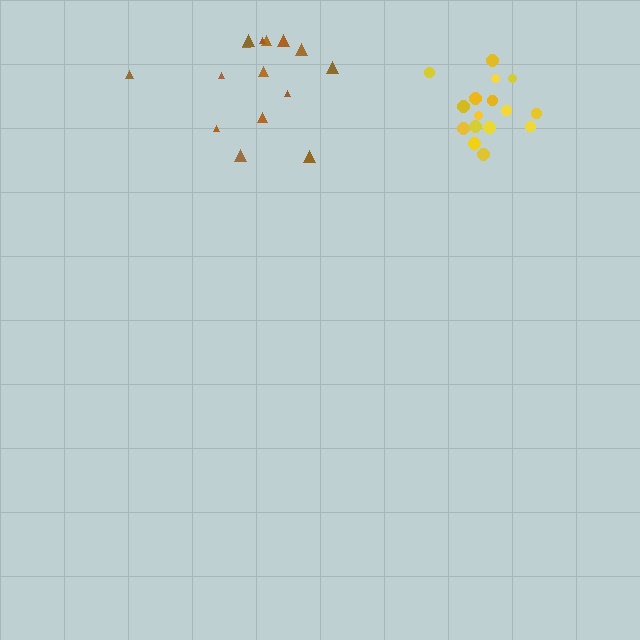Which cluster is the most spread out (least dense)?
Brown.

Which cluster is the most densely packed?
Yellow.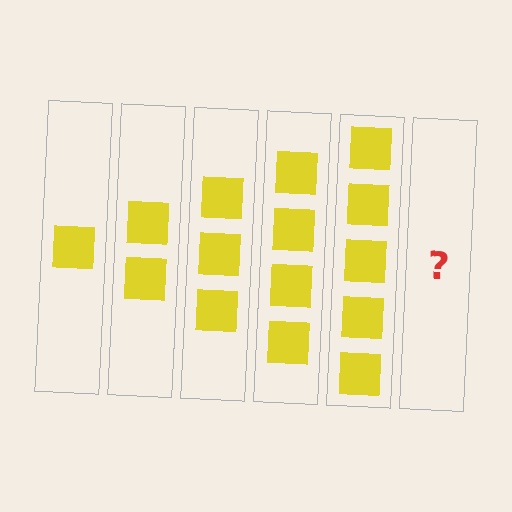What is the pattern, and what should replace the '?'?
The pattern is that each step adds one more square. The '?' should be 6 squares.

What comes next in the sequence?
The next element should be 6 squares.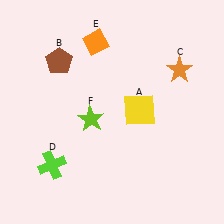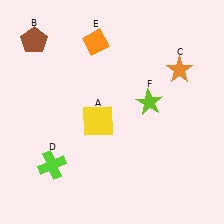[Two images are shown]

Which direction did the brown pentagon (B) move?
The brown pentagon (B) moved left.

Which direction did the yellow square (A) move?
The yellow square (A) moved left.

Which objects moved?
The objects that moved are: the yellow square (A), the brown pentagon (B), the lime star (F).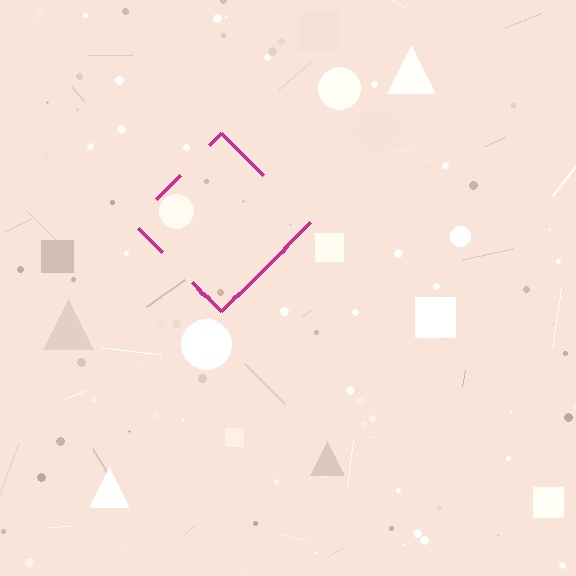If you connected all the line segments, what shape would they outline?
They would outline a diamond.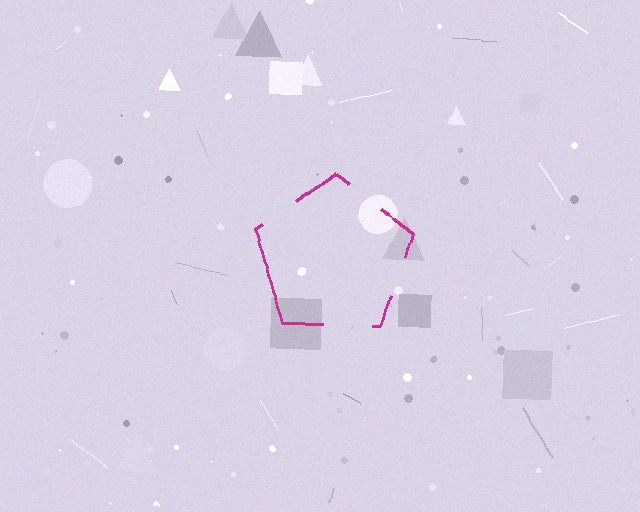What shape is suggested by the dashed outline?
The dashed outline suggests a pentagon.